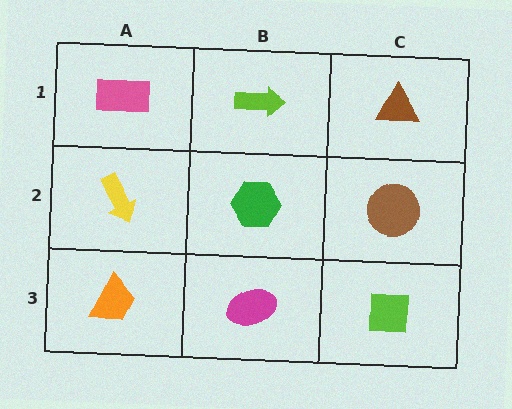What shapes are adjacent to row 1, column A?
A yellow arrow (row 2, column A), a lime arrow (row 1, column B).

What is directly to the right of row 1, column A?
A lime arrow.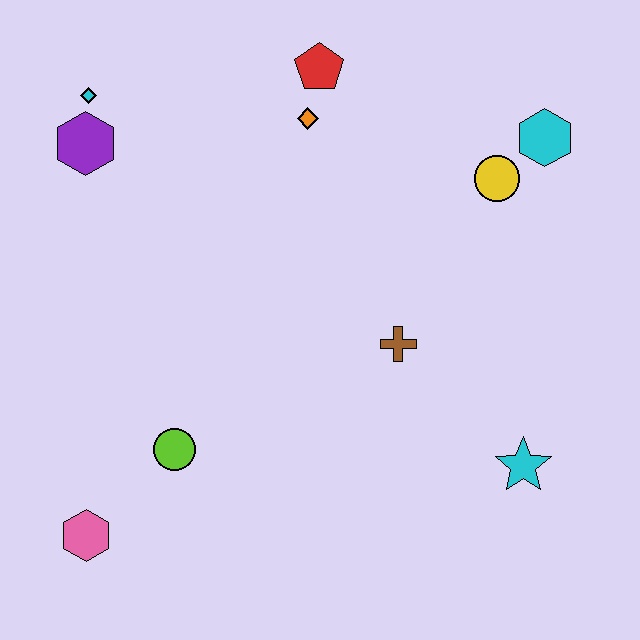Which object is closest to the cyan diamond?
The purple hexagon is closest to the cyan diamond.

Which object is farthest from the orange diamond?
The pink hexagon is farthest from the orange diamond.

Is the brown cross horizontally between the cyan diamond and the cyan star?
Yes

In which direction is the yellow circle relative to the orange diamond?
The yellow circle is to the right of the orange diamond.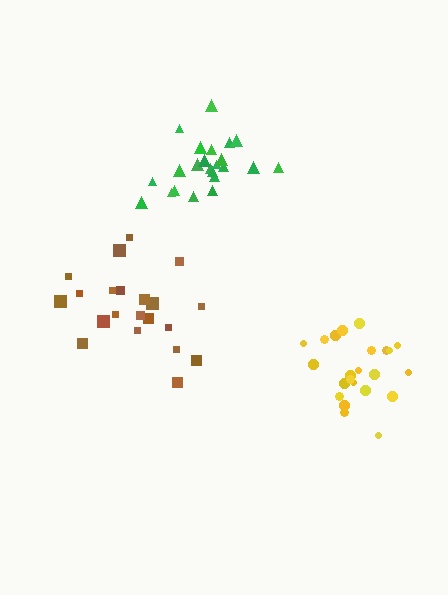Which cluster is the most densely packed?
Green.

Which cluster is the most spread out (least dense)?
Brown.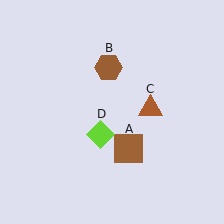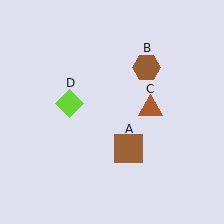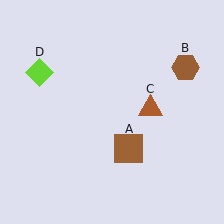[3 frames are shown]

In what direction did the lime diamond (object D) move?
The lime diamond (object D) moved up and to the left.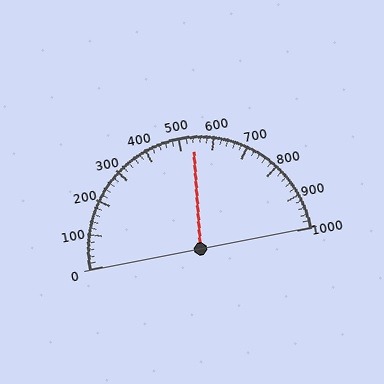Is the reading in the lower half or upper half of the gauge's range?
The reading is in the upper half of the range (0 to 1000).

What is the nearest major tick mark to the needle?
The nearest major tick mark is 500.